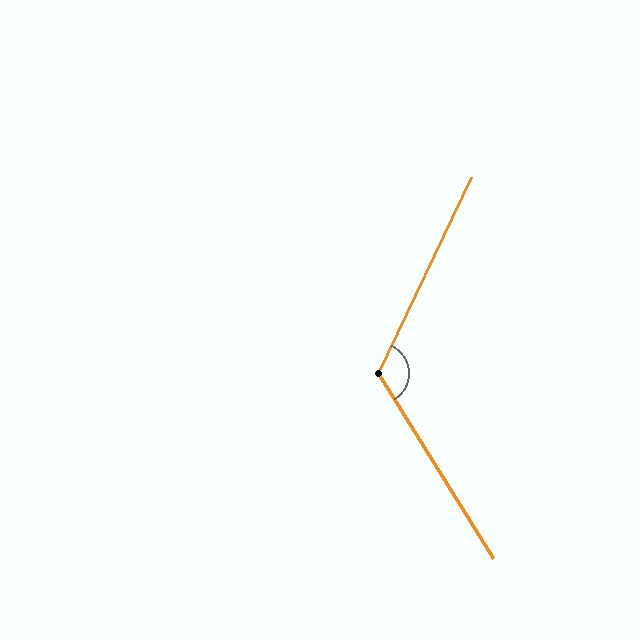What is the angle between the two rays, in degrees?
Approximately 123 degrees.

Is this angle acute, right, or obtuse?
It is obtuse.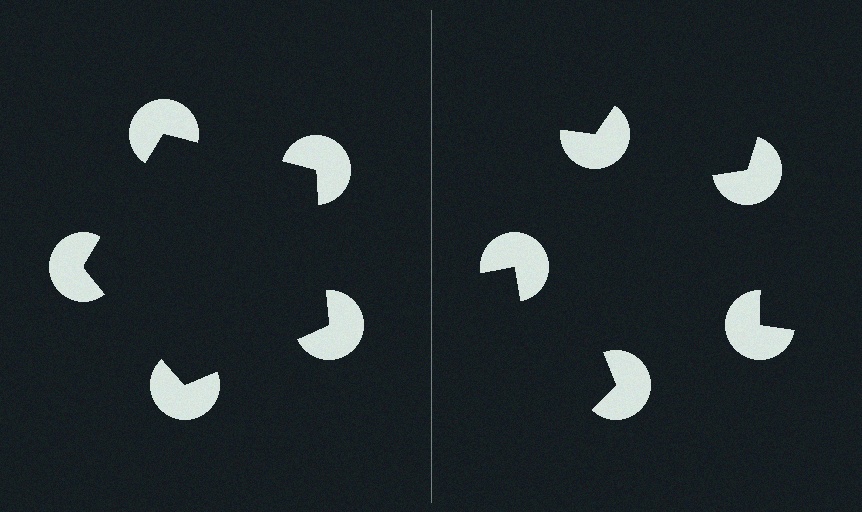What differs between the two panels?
The pac-man discs are positioned identically on both sides; only the wedge orientations differ. On the left they align to a pentagon; on the right they are misaligned.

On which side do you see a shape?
An illusory pentagon appears on the left side. On the right side the wedge cuts are rotated, so no coherent shape forms.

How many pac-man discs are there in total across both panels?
10 — 5 on each side.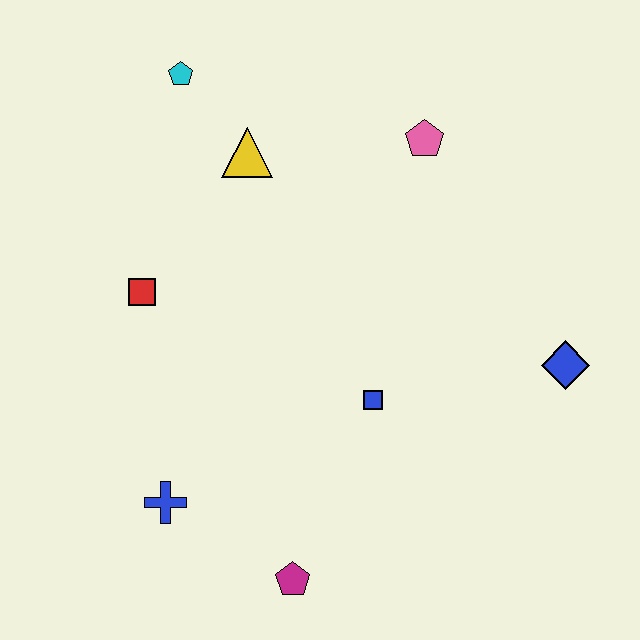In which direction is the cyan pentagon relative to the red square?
The cyan pentagon is above the red square.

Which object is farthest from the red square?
The blue diamond is farthest from the red square.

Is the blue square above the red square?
No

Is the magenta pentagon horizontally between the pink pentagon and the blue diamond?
No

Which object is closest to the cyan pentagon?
The yellow triangle is closest to the cyan pentagon.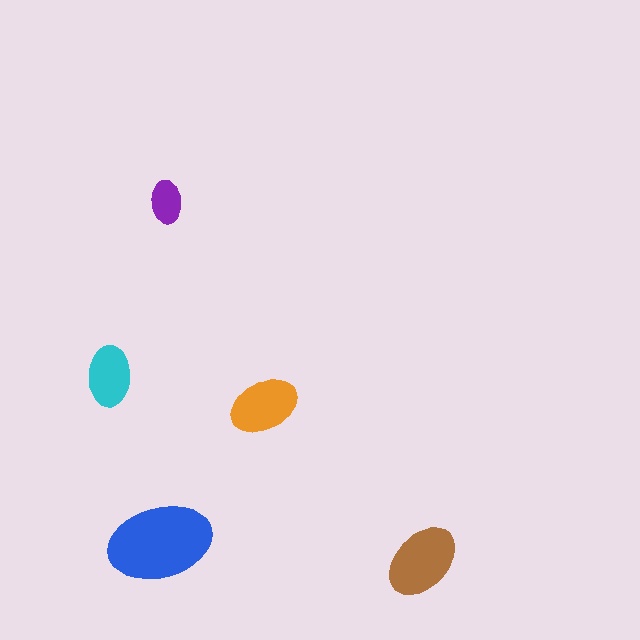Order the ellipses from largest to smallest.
the blue one, the brown one, the orange one, the cyan one, the purple one.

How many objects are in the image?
There are 5 objects in the image.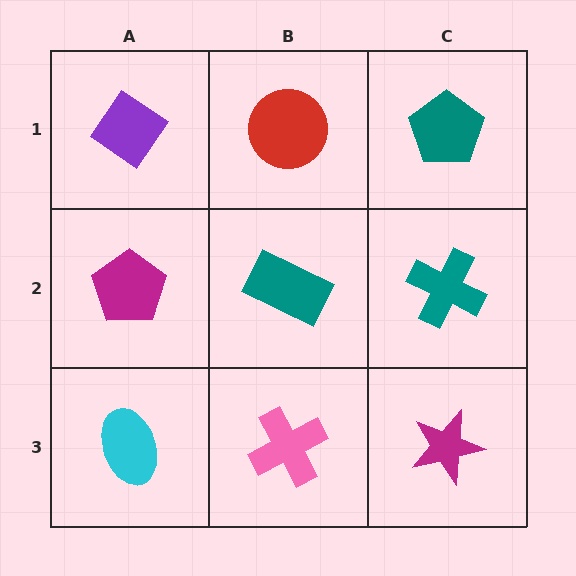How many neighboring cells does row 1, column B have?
3.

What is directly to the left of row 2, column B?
A magenta pentagon.